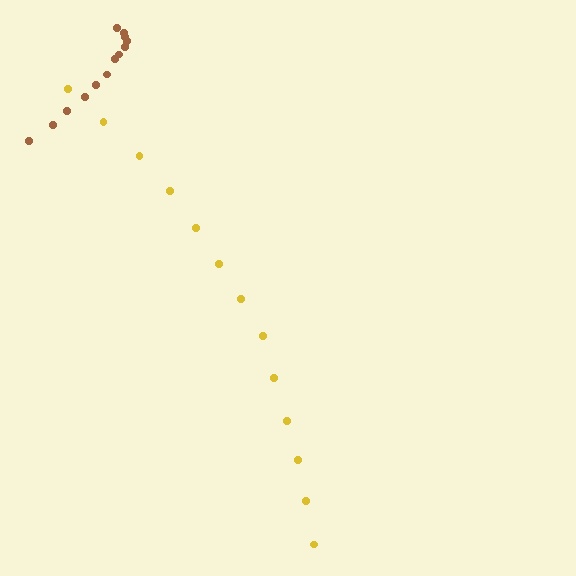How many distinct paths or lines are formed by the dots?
There are 2 distinct paths.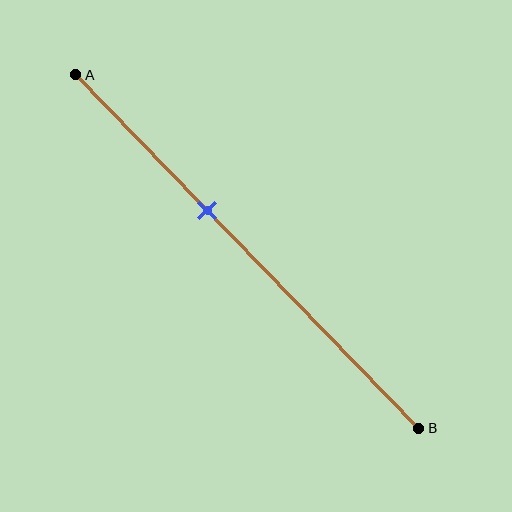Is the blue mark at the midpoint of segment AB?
No, the mark is at about 40% from A, not at the 50% midpoint.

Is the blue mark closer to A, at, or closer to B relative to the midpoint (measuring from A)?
The blue mark is closer to point A than the midpoint of segment AB.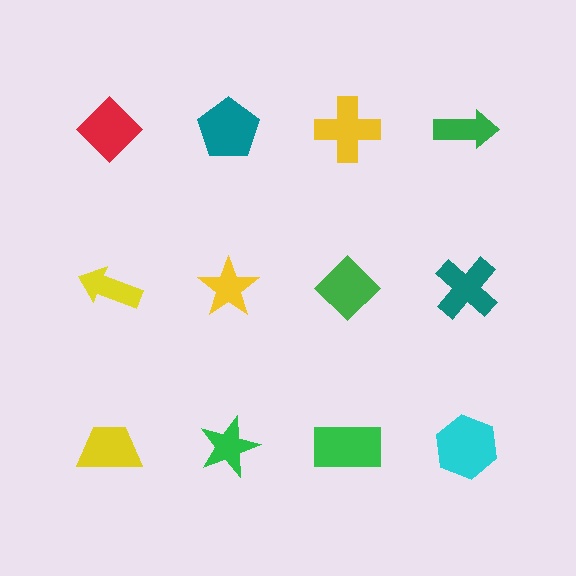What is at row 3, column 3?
A green rectangle.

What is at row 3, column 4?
A cyan hexagon.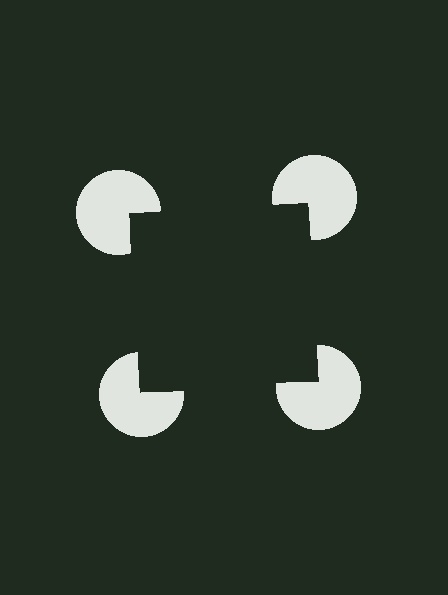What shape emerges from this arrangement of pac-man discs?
An illusory square — its edges are inferred from the aligned wedge cuts in the pac-man discs, not physically drawn.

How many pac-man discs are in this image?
There are 4 — one at each vertex of the illusory square.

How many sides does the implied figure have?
4 sides.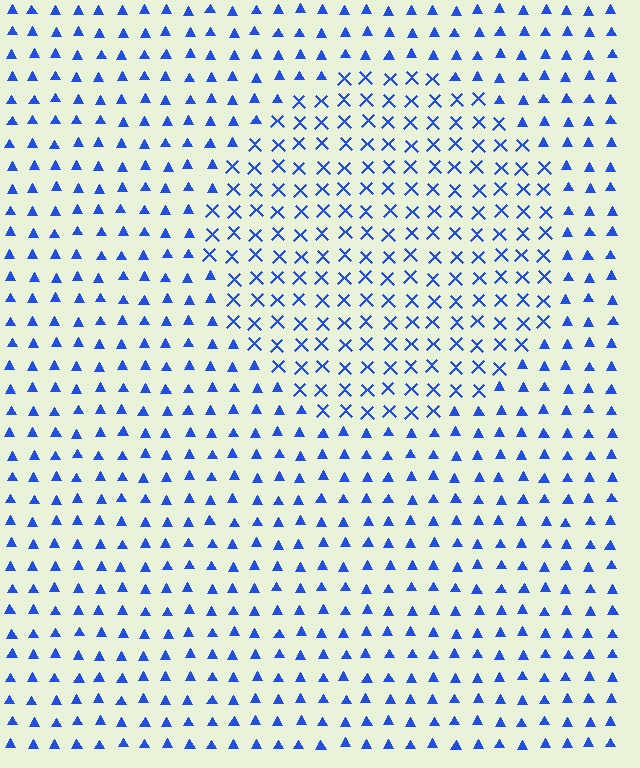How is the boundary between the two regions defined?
The boundary is defined by a change in element shape: X marks inside vs. triangles outside. All elements share the same color and spacing.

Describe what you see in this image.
The image is filled with small blue elements arranged in a uniform grid. A circle-shaped region contains X marks, while the surrounding area contains triangles. The boundary is defined purely by the change in element shape.